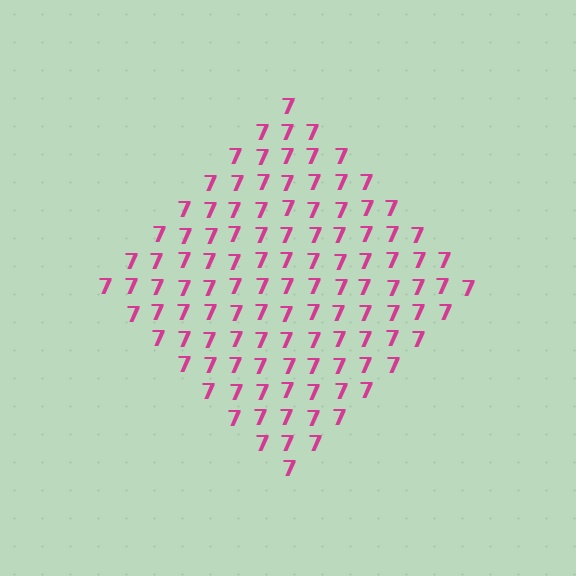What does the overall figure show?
The overall figure shows a diamond.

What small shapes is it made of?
It is made of small digit 7's.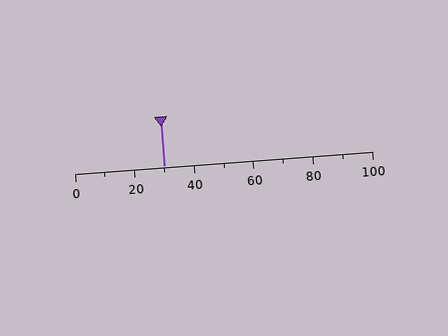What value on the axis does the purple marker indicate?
The marker indicates approximately 30.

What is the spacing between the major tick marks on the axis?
The major ticks are spaced 20 apart.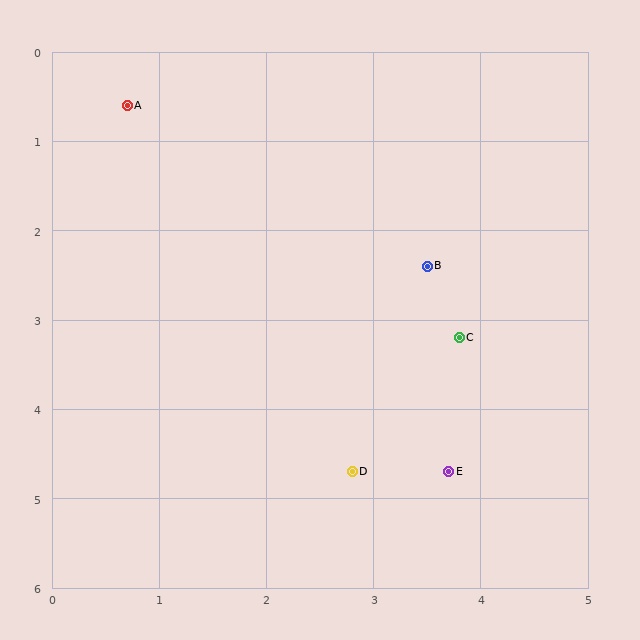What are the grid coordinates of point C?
Point C is at approximately (3.8, 3.2).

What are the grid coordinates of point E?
Point E is at approximately (3.7, 4.7).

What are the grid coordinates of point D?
Point D is at approximately (2.8, 4.7).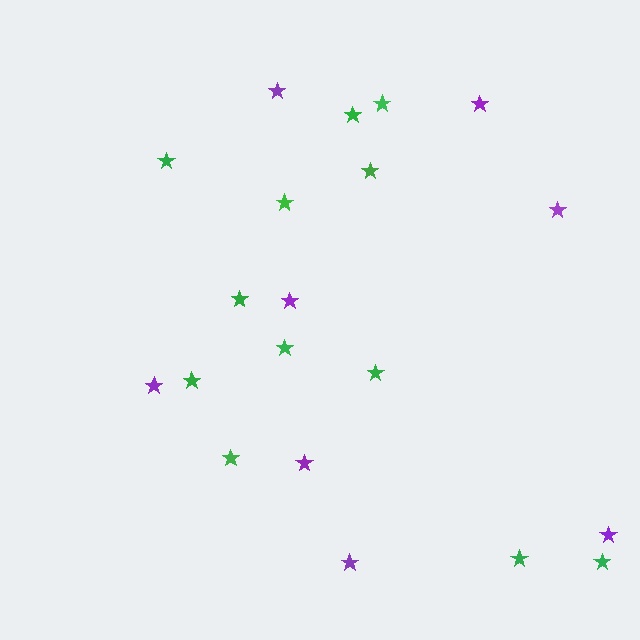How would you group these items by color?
There are 2 groups: one group of green stars (12) and one group of purple stars (8).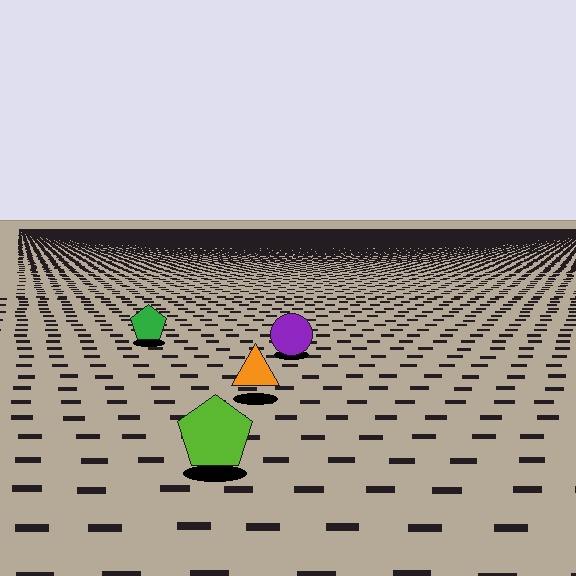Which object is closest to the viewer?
The lime pentagon is closest. The texture marks near it are larger and more spread out.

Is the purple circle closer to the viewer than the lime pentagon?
No. The lime pentagon is closer — you can tell from the texture gradient: the ground texture is coarser near it.